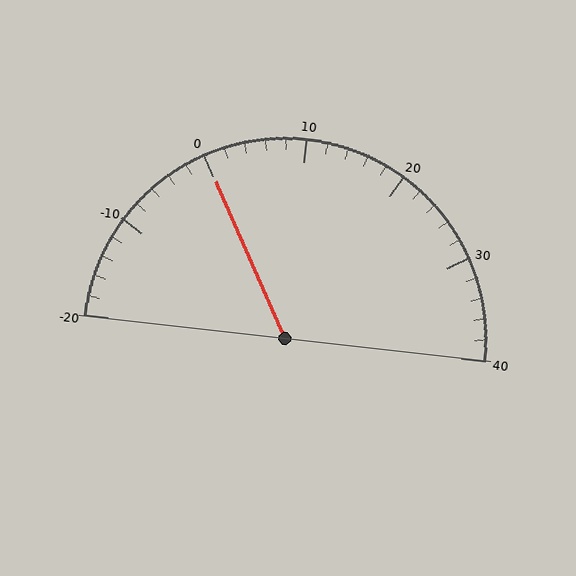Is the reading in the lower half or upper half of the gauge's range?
The reading is in the lower half of the range (-20 to 40).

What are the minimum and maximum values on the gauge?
The gauge ranges from -20 to 40.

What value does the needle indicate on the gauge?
The needle indicates approximately 0.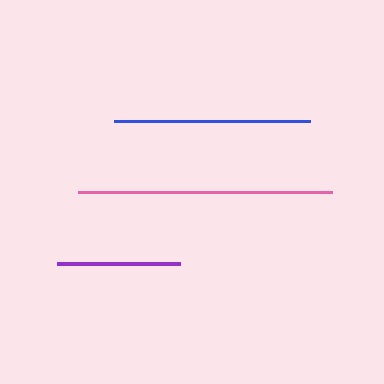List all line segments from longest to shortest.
From longest to shortest: pink, blue, purple.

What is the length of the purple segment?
The purple segment is approximately 123 pixels long.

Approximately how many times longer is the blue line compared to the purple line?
The blue line is approximately 1.6 times the length of the purple line.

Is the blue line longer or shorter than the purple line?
The blue line is longer than the purple line.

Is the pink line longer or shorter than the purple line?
The pink line is longer than the purple line.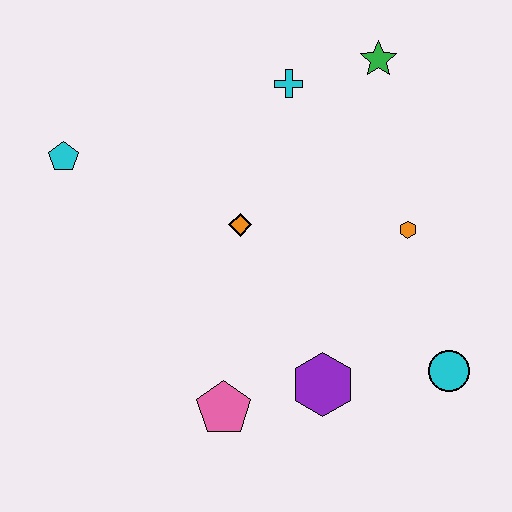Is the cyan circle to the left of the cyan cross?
No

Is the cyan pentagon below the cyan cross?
Yes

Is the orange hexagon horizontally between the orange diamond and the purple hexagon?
No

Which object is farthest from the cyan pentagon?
The cyan circle is farthest from the cyan pentagon.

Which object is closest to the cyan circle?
The purple hexagon is closest to the cyan circle.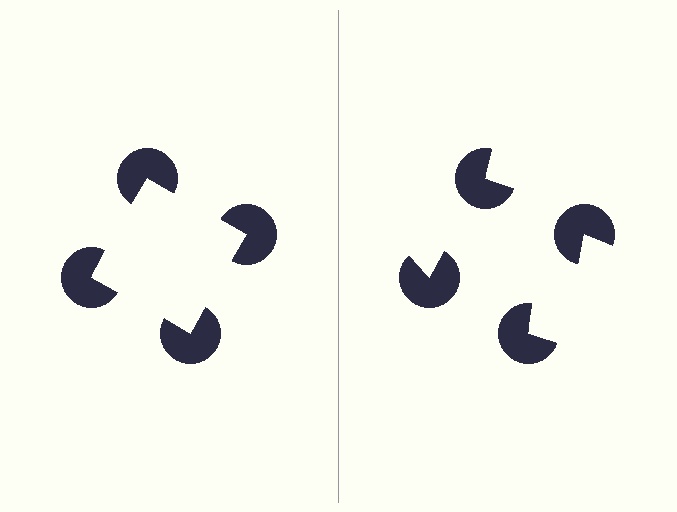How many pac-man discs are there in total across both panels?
8 — 4 on each side.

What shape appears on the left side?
An illusory square.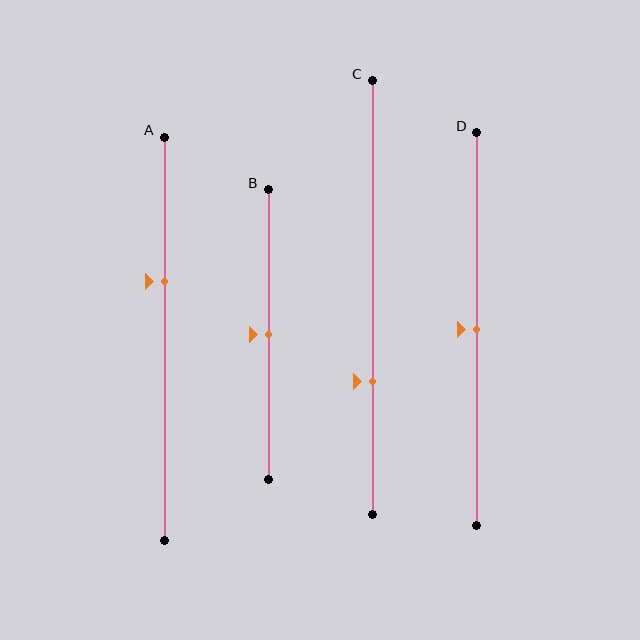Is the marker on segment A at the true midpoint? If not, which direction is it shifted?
No, the marker on segment A is shifted upward by about 14% of the segment length.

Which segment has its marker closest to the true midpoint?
Segment B has its marker closest to the true midpoint.